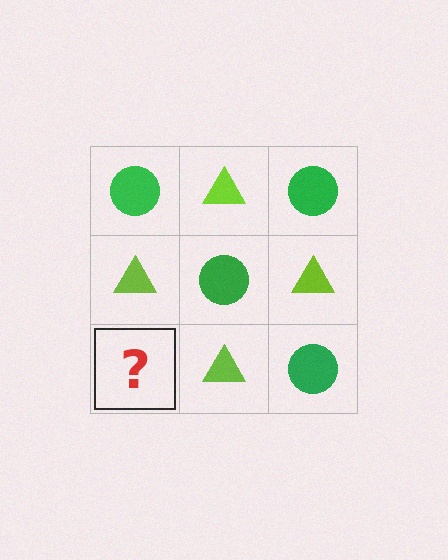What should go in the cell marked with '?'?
The missing cell should contain a green circle.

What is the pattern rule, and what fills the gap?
The rule is that it alternates green circle and lime triangle in a checkerboard pattern. The gap should be filled with a green circle.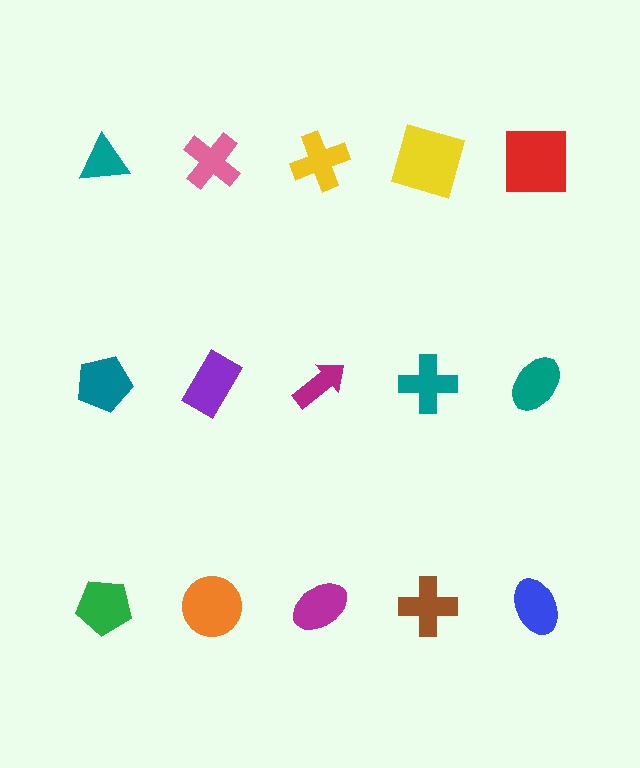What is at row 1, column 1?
A teal triangle.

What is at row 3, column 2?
An orange circle.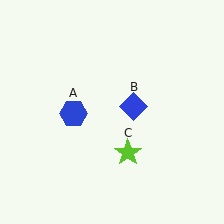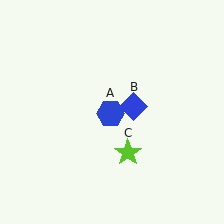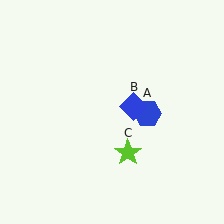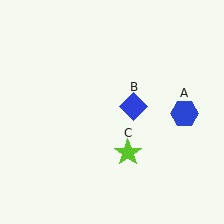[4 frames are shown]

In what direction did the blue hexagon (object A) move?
The blue hexagon (object A) moved right.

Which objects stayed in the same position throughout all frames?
Blue diamond (object B) and lime star (object C) remained stationary.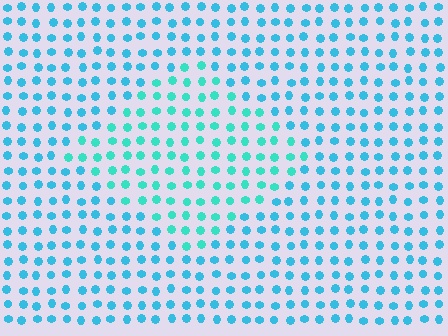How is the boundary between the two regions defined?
The boundary is defined purely by a slight shift in hue (about 24 degrees). Spacing, size, and orientation are identical on both sides.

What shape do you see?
I see a diamond.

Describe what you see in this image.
The image is filled with small cyan elements in a uniform arrangement. A diamond-shaped region is visible where the elements are tinted to a slightly different hue, forming a subtle color boundary.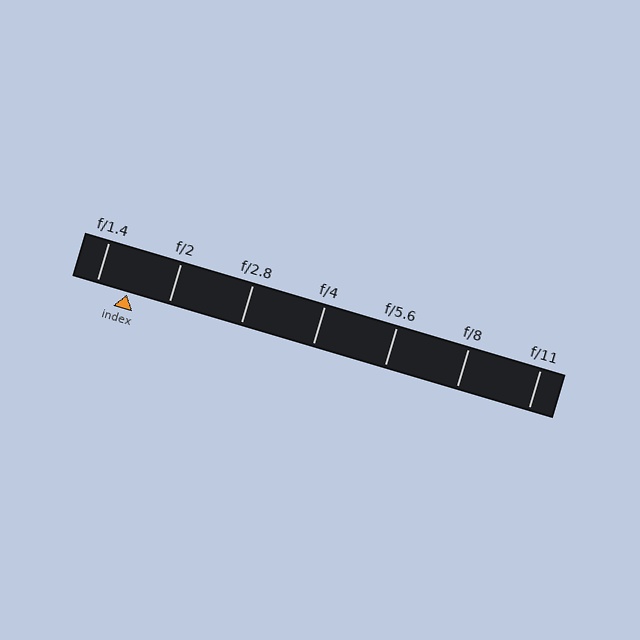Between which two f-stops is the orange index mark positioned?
The index mark is between f/1.4 and f/2.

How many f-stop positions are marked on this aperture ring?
There are 7 f-stop positions marked.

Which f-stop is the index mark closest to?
The index mark is closest to f/1.4.